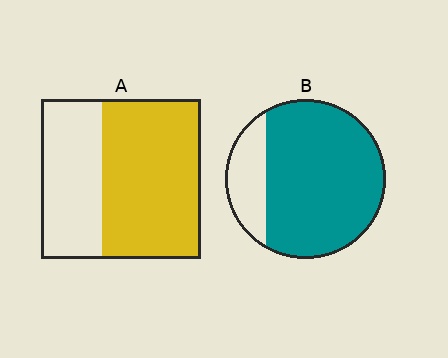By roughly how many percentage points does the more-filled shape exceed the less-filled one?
By roughly 20 percentage points (B over A).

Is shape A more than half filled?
Yes.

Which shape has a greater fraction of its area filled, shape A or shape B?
Shape B.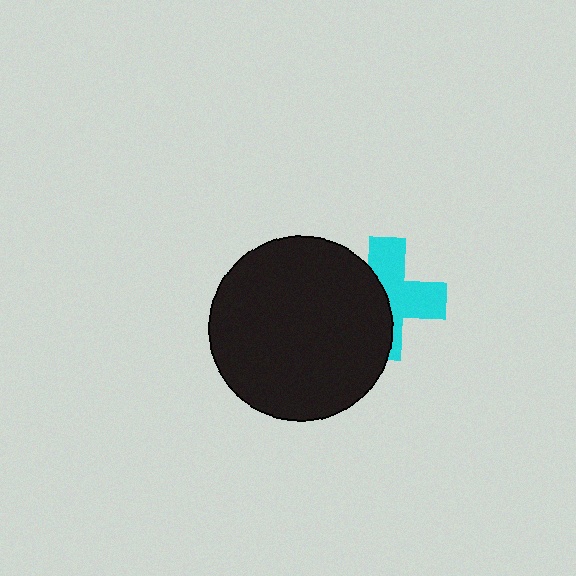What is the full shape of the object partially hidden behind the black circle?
The partially hidden object is a cyan cross.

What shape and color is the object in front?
The object in front is a black circle.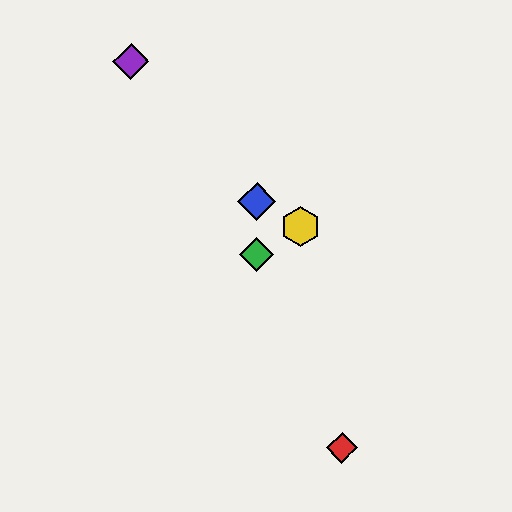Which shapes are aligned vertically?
The blue diamond, the green diamond are aligned vertically.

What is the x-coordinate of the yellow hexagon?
The yellow hexagon is at x≈301.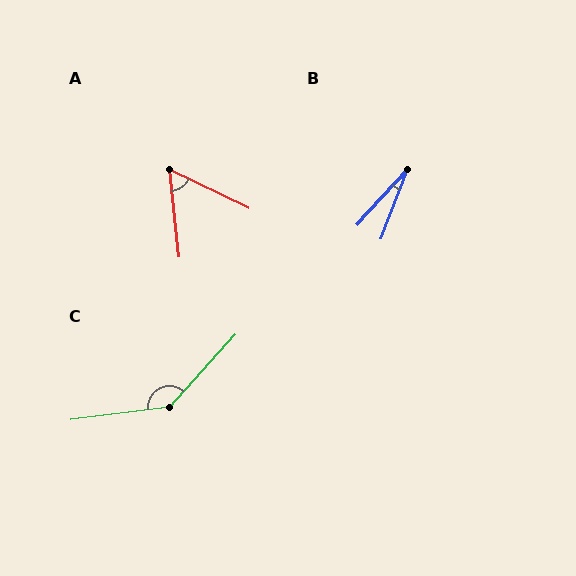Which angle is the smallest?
B, at approximately 22 degrees.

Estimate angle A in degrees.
Approximately 58 degrees.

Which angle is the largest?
C, at approximately 139 degrees.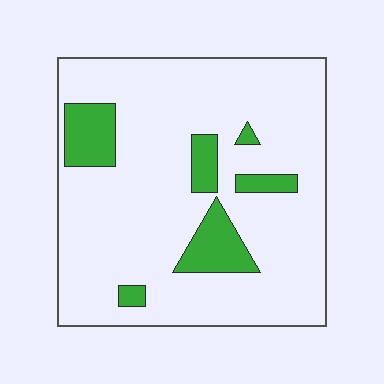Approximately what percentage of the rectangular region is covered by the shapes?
Approximately 15%.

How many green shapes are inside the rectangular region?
6.